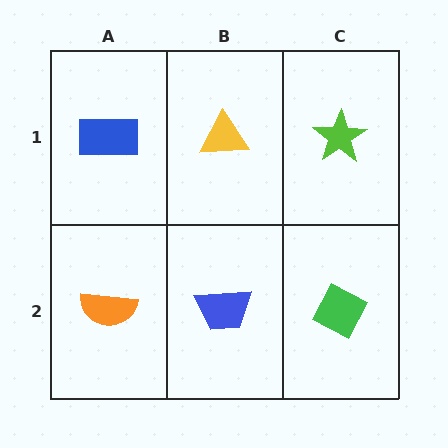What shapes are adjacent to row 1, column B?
A blue trapezoid (row 2, column B), a blue rectangle (row 1, column A), a lime star (row 1, column C).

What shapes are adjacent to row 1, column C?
A green diamond (row 2, column C), a yellow triangle (row 1, column B).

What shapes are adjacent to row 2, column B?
A yellow triangle (row 1, column B), an orange semicircle (row 2, column A), a green diamond (row 2, column C).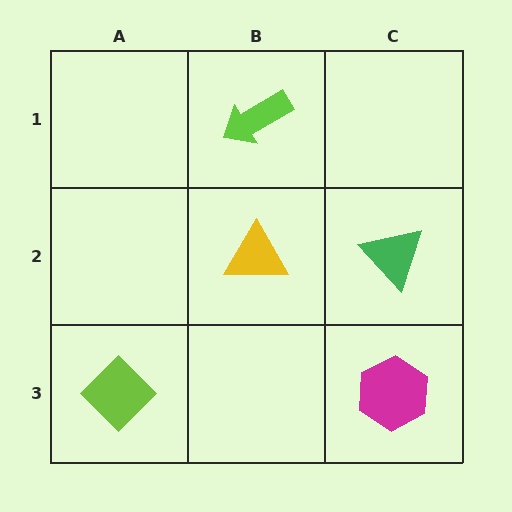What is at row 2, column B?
A yellow triangle.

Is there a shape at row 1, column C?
No, that cell is empty.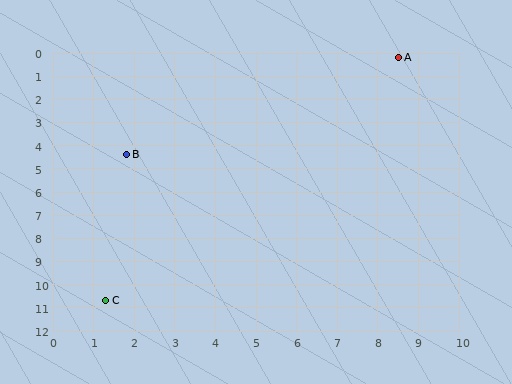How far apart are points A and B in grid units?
Points A and B are about 7.9 grid units apart.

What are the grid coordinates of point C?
Point C is at approximately (1.3, 10.7).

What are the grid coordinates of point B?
Point B is at approximately (1.8, 4.4).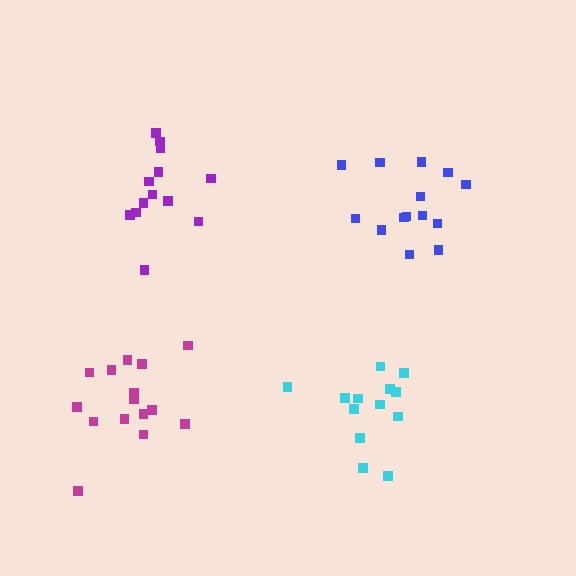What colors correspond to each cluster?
The clusters are colored: cyan, blue, magenta, purple.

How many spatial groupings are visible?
There are 4 spatial groupings.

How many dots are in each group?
Group 1: 13 dots, Group 2: 14 dots, Group 3: 15 dots, Group 4: 13 dots (55 total).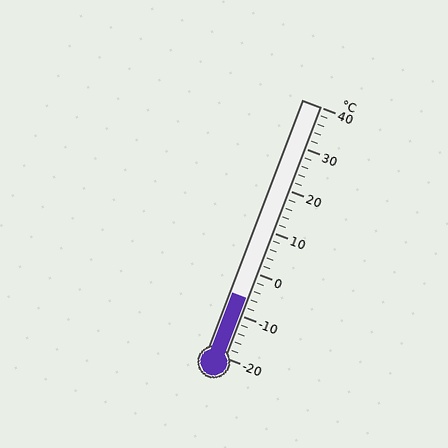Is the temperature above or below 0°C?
The temperature is below 0°C.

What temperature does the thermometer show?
The thermometer shows approximately -6°C.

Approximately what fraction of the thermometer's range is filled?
The thermometer is filled to approximately 25% of its range.